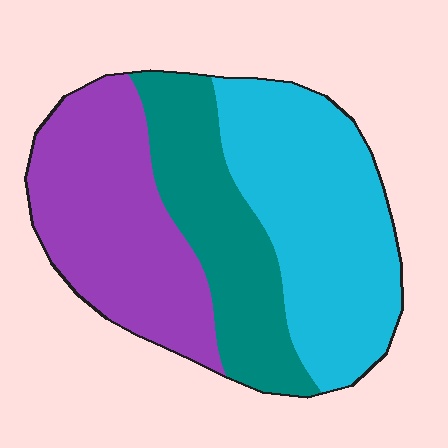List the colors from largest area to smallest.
From largest to smallest: cyan, purple, teal.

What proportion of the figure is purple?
Purple covers about 35% of the figure.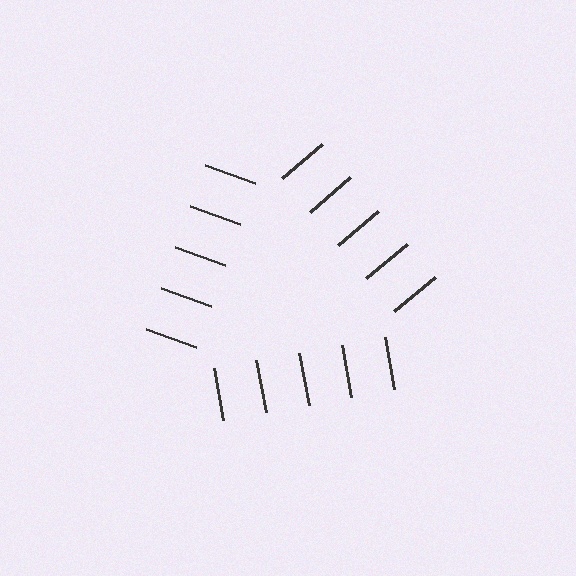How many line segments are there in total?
15 — 5 along each of the 3 edges.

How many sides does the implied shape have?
3 sides — the line-ends trace a triangle.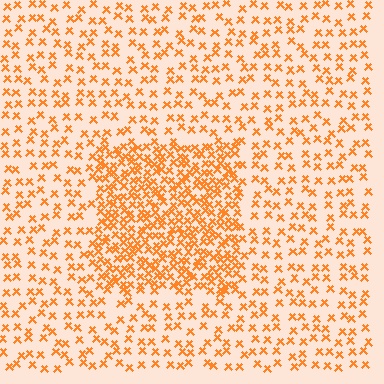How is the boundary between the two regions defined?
The boundary is defined by a change in element density (approximately 2.4x ratio). All elements are the same color, size, and shape.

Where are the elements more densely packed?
The elements are more densely packed inside the rectangle boundary.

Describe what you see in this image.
The image contains small orange elements arranged at two different densities. A rectangle-shaped region is visible where the elements are more densely packed than the surrounding area.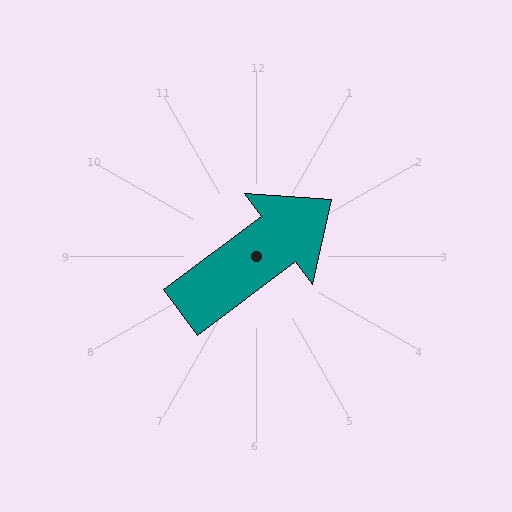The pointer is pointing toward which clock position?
Roughly 2 o'clock.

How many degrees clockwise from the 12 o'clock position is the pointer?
Approximately 53 degrees.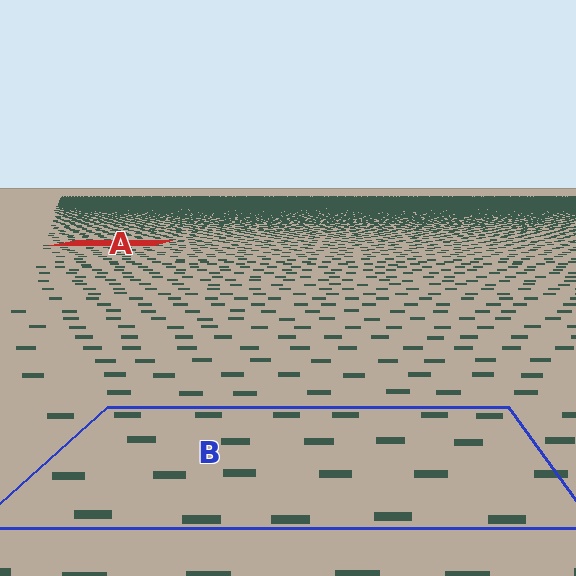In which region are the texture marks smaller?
The texture marks are smaller in region A, because it is farther away.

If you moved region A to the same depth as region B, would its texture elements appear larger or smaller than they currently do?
They would appear larger. At a closer depth, the same texture elements are projected at a bigger on-screen size.